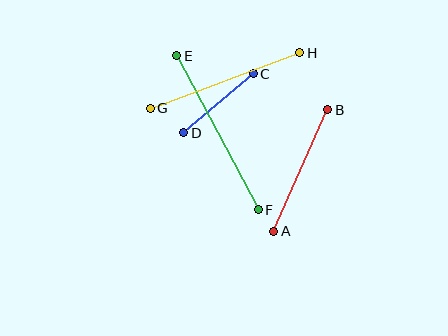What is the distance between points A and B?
The distance is approximately 133 pixels.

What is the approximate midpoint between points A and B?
The midpoint is at approximately (301, 170) pixels.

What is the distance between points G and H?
The distance is approximately 160 pixels.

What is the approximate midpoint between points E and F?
The midpoint is at approximately (218, 133) pixels.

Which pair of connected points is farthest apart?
Points E and F are farthest apart.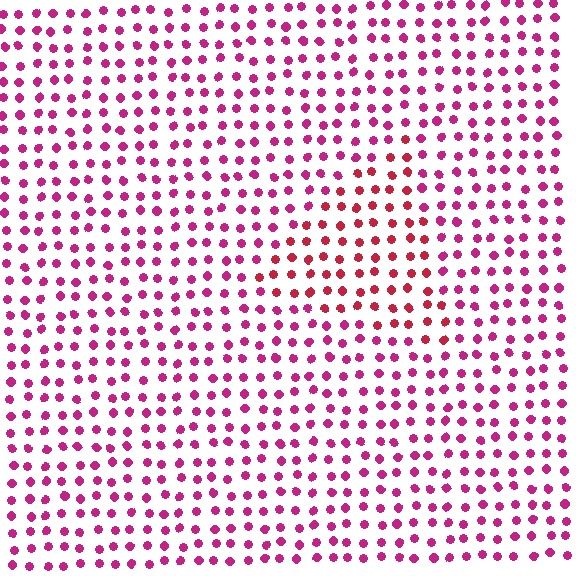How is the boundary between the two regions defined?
The boundary is defined purely by a slight shift in hue (about 27 degrees). Spacing, size, and orientation are identical on both sides.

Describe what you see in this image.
The image is filled with small magenta elements in a uniform arrangement. A triangle-shaped region is visible where the elements are tinted to a slightly different hue, forming a subtle color boundary.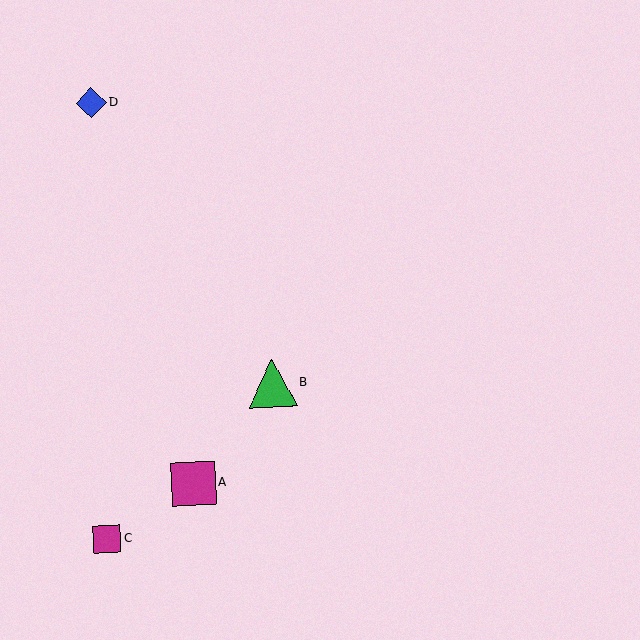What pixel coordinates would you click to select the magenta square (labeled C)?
Click at (107, 539) to select the magenta square C.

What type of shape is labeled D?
Shape D is a blue diamond.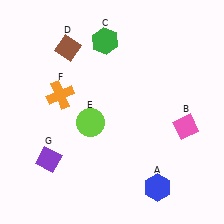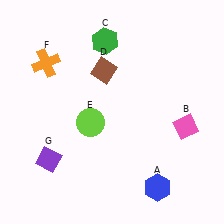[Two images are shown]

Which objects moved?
The objects that moved are: the brown diamond (D), the orange cross (F).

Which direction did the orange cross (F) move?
The orange cross (F) moved up.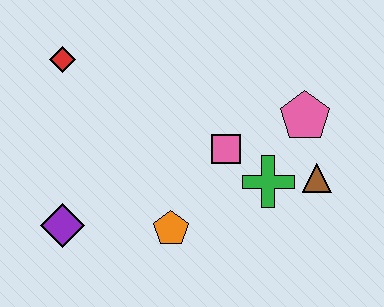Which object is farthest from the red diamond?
The brown triangle is farthest from the red diamond.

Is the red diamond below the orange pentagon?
No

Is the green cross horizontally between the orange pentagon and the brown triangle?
Yes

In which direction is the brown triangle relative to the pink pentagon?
The brown triangle is below the pink pentagon.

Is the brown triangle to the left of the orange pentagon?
No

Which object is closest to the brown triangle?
The green cross is closest to the brown triangle.